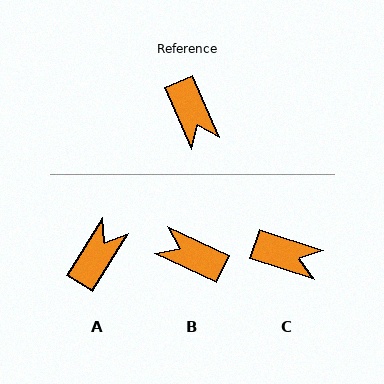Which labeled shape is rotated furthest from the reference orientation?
B, about 138 degrees away.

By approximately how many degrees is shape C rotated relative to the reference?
Approximately 49 degrees counter-clockwise.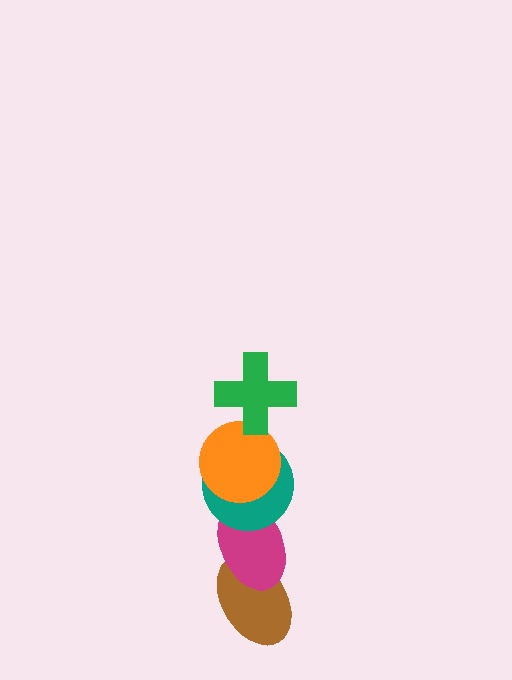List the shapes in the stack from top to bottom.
From top to bottom: the green cross, the orange circle, the teal circle, the magenta ellipse, the brown ellipse.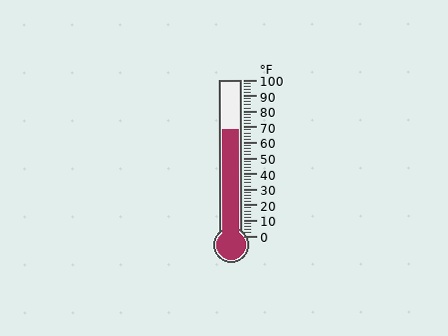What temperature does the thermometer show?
The thermometer shows approximately 68°F.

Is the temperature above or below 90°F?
The temperature is below 90°F.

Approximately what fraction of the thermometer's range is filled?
The thermometer is filled to approximately 70% of its range.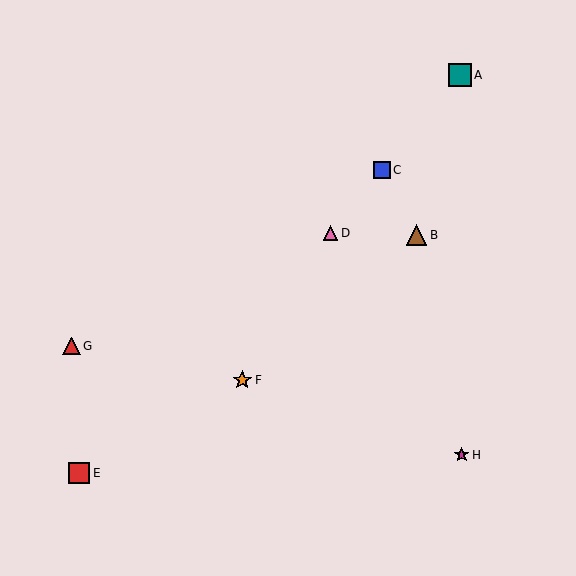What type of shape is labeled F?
Shape F is an orange star.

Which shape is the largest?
The teal square (labeled A) is the largest.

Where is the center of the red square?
The center of the red square is at (79, 473).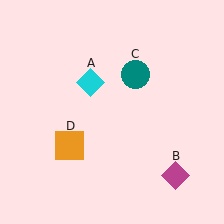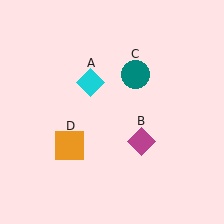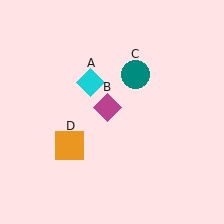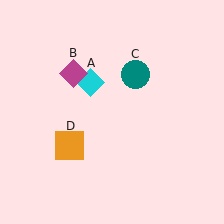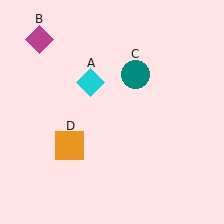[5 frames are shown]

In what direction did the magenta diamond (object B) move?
The magenta diamond (object B) moved up and to the left.